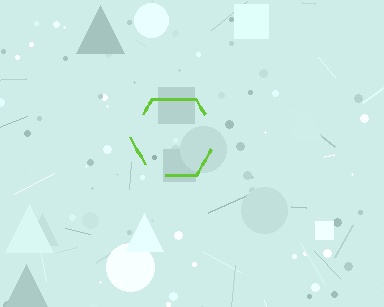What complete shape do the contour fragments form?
The contour fragments form a hexagon.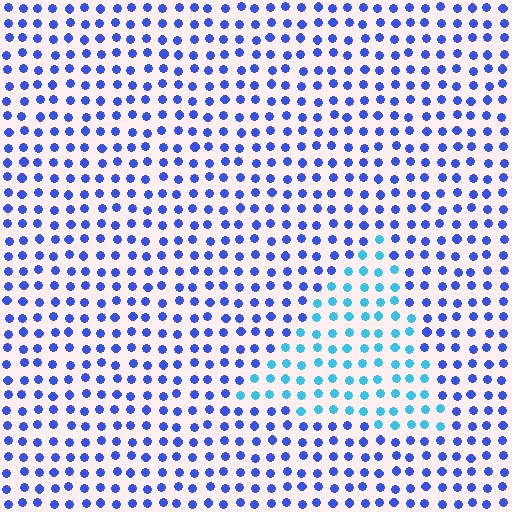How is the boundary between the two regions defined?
The boundary is defined purely by a slight shift in hue (about 39 degrees). Spacing, size, and orientation are identical on both sides.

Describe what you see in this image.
The image is filled with small blue elements in a uniform arrangement. A triangle-shaped region is visible where the elements are tinted to a slightly different hue, forming a subtle color boundary.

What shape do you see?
I see a triangle.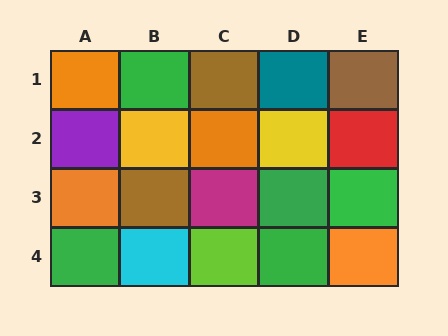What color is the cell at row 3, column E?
Green.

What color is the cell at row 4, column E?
Orange.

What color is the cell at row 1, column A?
Orange.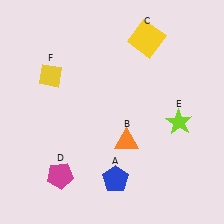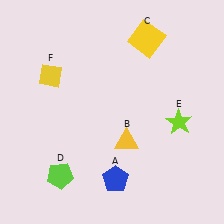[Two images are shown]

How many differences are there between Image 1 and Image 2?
There are 2 differences between the two images.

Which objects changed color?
B changed from orange to yellow. D changed from magenta to lime.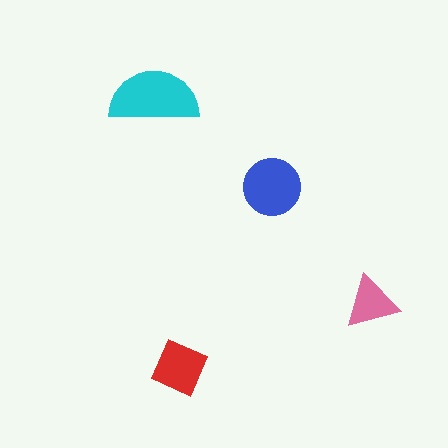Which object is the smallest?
The pink triangle.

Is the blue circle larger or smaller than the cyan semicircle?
Smaller.